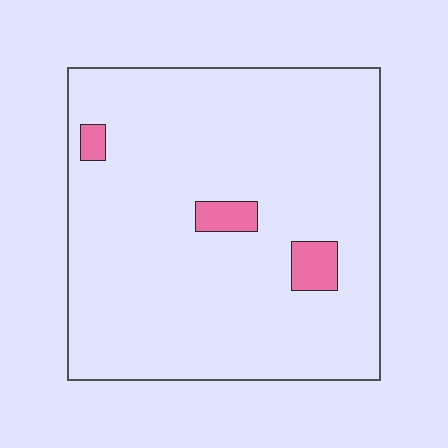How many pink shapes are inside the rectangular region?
3.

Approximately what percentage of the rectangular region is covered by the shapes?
Approximately 5%.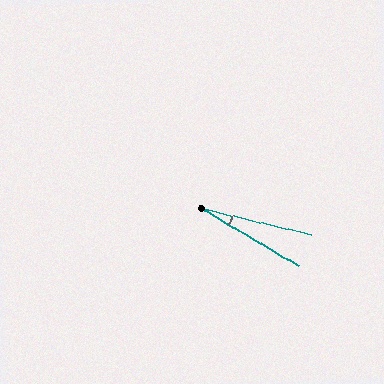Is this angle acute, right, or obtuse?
It is acute.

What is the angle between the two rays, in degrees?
Approximately 17 degrees.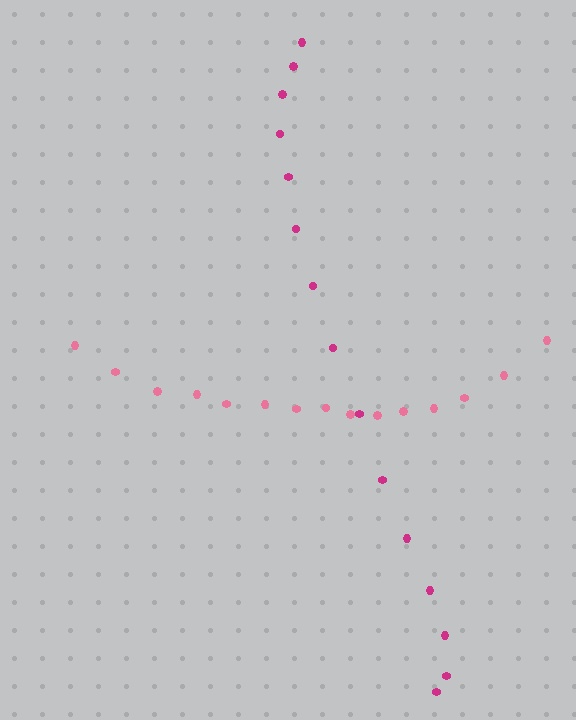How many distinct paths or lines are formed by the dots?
There are 2 distinct paths.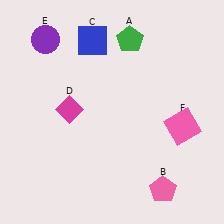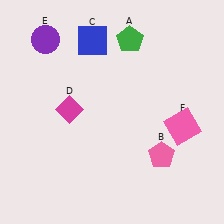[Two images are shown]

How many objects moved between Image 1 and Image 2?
1 object moved between the two images.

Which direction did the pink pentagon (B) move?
The pink pentagon (B) moved up.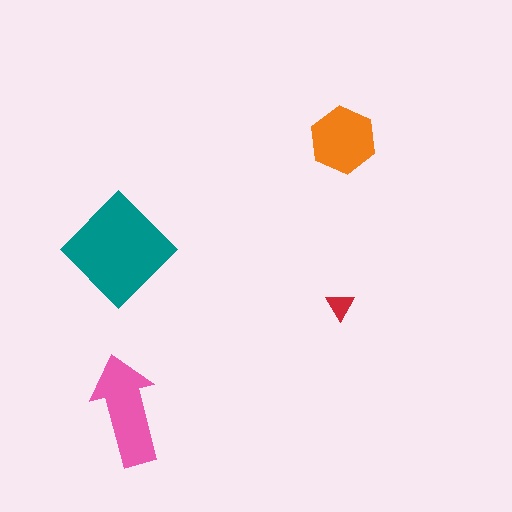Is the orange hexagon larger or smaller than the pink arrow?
Smaller.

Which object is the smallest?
The red triangle.